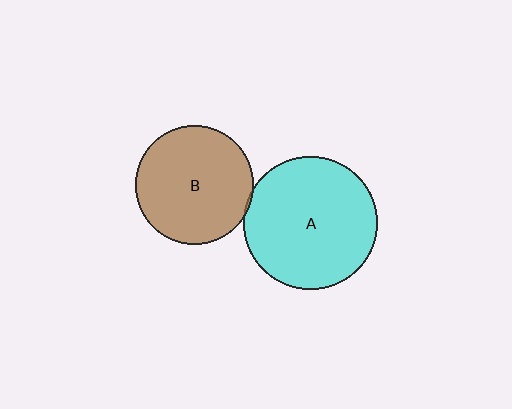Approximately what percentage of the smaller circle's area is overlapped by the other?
Approximately 5%.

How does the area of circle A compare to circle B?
Approximately 1.3 times.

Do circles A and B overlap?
Yes.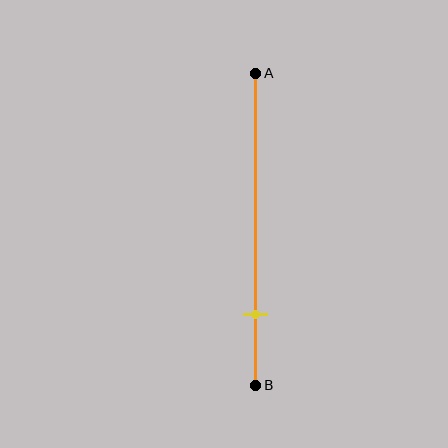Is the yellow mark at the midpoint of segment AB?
No, the mark is at about 75% from A, not at the 50% midpoint.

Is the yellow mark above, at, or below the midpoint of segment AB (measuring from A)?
The yellow mark is below the midpoint of segment AB.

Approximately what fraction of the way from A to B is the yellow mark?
The yellow mark is approximately 75% of the way from A to B.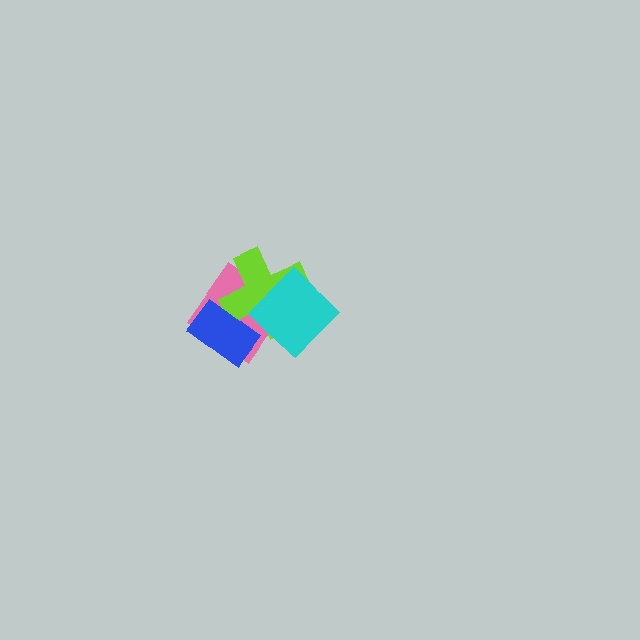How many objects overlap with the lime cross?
3 objects overlap with the lime cross.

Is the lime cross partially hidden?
Yes, it is partially covered by another shape.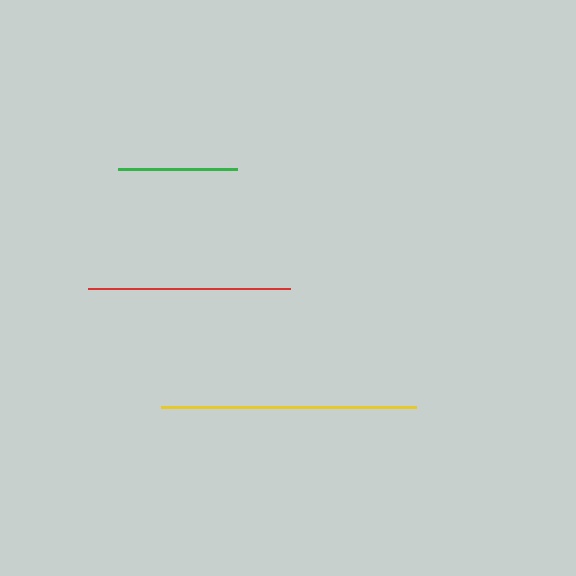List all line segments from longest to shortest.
From longest to shortest: yellow, red, green.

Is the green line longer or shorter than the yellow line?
The yellow line is longer than the green line.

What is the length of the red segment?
The red segment is approximately 203 pixels long.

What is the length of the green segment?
The green segment is approximately 119 pixels long.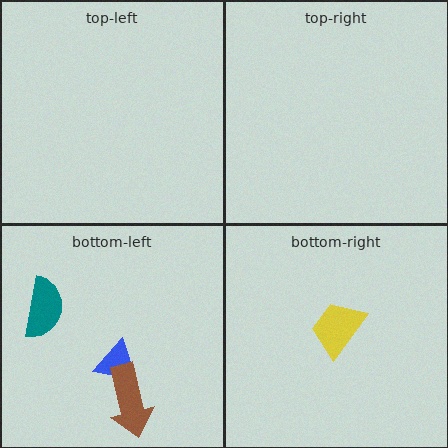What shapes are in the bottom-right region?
The yellow trapezoid.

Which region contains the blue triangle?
The bottom-left region.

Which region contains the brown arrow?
The bottom-left region.